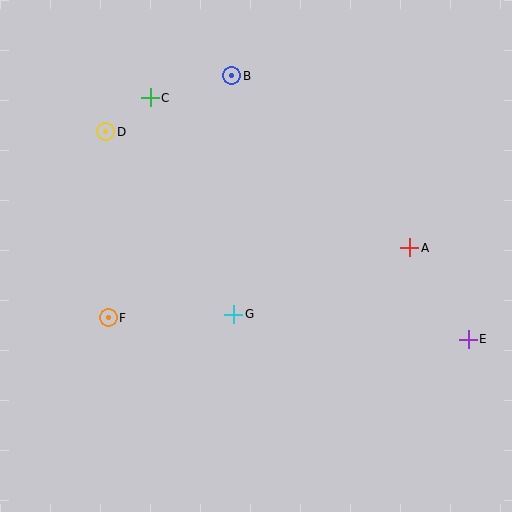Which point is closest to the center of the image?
Point G at (234, 314) is closest to the center.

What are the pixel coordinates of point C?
Point C is at (150, 98).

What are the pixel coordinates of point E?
Point E is at (468, 340).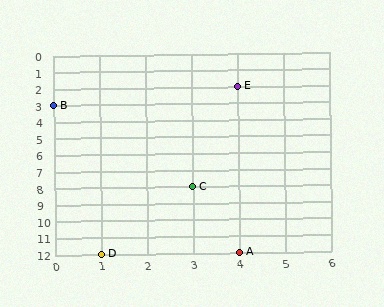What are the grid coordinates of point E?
Point E is at grid coordinates (4, 2).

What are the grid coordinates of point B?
Point B is at grid coordinates (0, 3).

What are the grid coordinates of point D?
Point D is at grid coordinates (1, 12).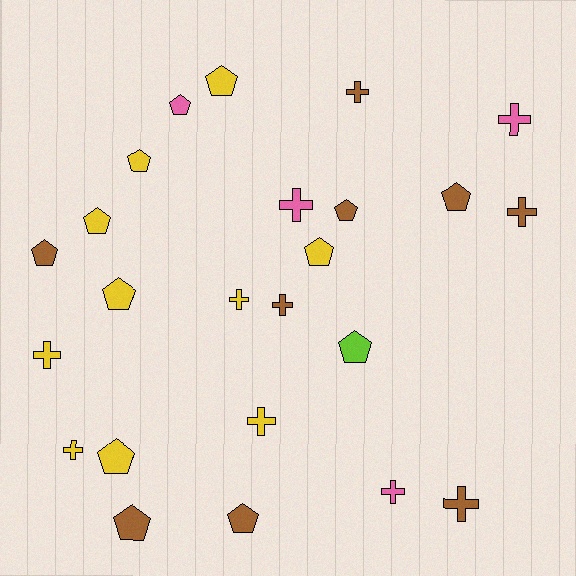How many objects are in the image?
There are 24 objects.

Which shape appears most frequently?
Pentagon, with 13 objects.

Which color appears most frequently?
Yellow, with 10 objects.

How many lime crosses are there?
There are no lime crosses.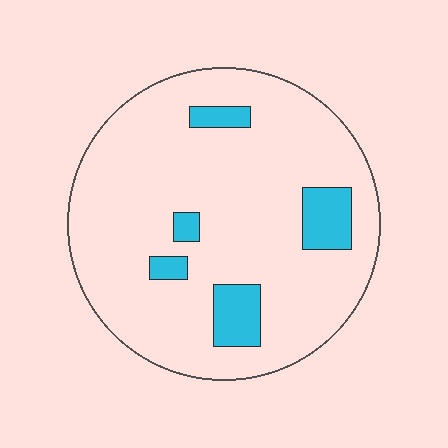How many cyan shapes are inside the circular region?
5.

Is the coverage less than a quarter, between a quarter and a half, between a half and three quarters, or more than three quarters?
Less than a quarter.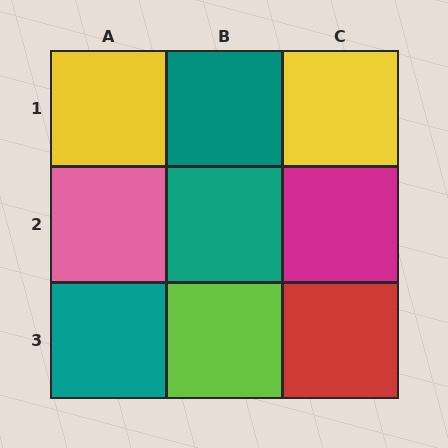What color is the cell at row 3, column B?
Lime.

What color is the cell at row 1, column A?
Yellow.